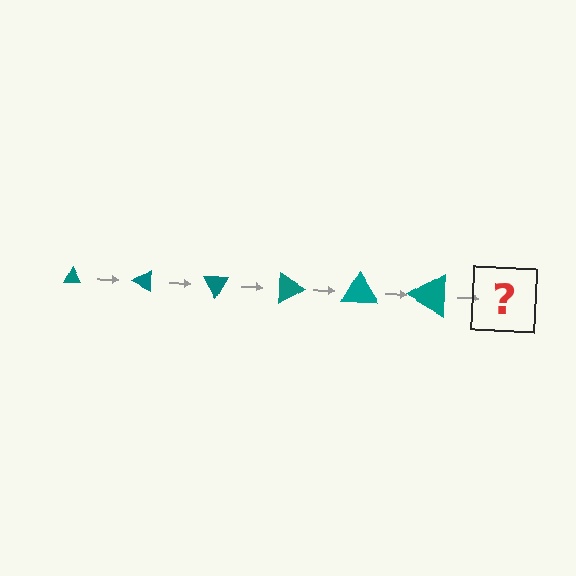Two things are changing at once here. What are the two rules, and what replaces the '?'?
The two rules are that the triangle grows larger each step and it rotates 30 degrees each step. The '?' should be a triangle, larger than the previous one and rotated 180 degrees from the start.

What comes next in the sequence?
The next element should be a triangle, larger than the previous one and rotated 180 degrees from the start.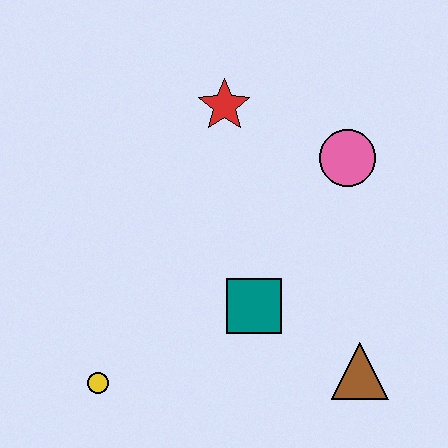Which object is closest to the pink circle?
The red star is closest to the pink circle.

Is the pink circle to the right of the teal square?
Yes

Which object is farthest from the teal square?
The red star is farthest from the teal square.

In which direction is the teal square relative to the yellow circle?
The teal square is to the right of the yellow circle.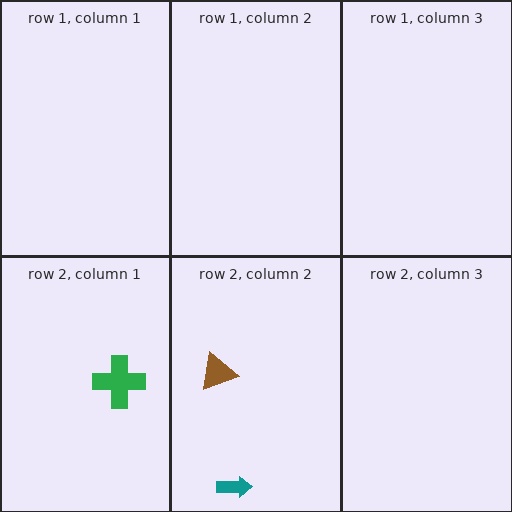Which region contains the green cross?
The row 2, column 1 region.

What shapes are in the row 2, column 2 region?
The teal arrow, the brown triangle.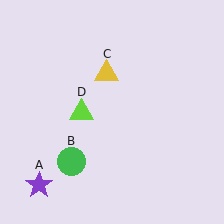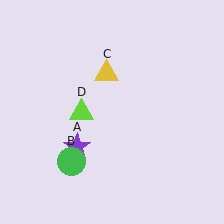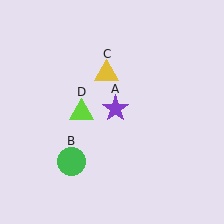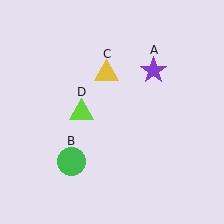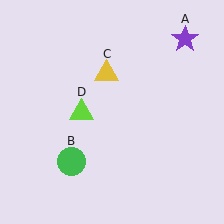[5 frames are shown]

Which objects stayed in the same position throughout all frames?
Green circle (object B) and yellow triangle (object C) and lime triangle (object D) remained stationary.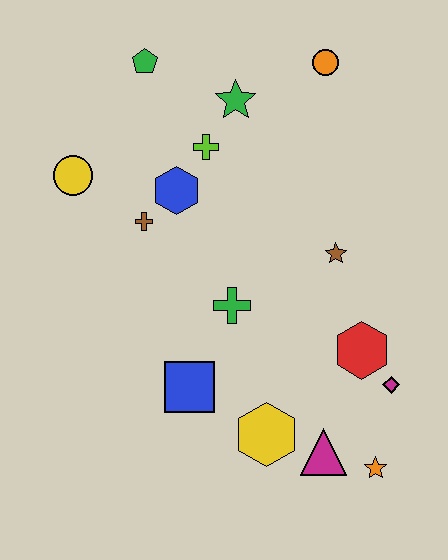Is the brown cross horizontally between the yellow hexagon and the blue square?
No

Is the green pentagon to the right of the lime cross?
No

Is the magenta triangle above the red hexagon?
No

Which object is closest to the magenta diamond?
The red hexagon is closest to the magenta diamond.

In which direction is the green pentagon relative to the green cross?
The green pentagon is above the green cross.